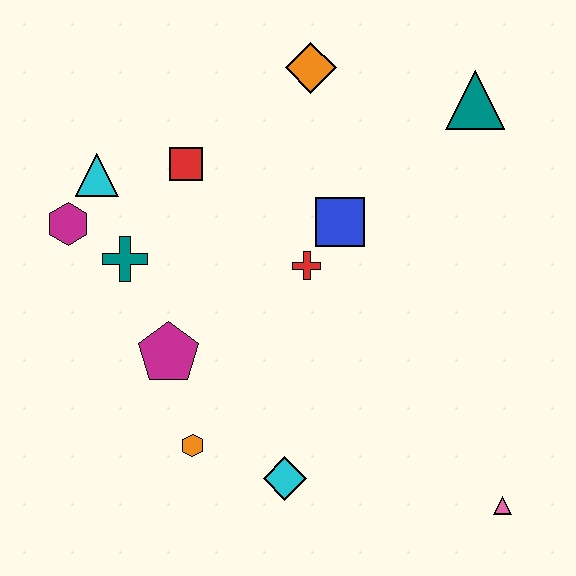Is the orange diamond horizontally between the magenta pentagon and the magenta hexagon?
No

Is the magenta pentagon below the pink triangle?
No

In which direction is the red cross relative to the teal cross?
The red cross is to the right of the teal cross.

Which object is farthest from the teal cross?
The pink triangle is farthest from the teal cross.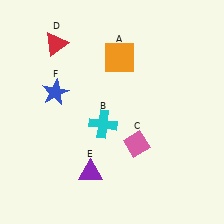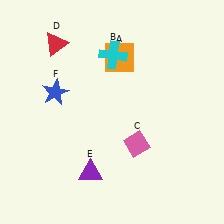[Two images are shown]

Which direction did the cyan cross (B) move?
The cyan cross (B) moved up.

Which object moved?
The cyan cross (B) moved up.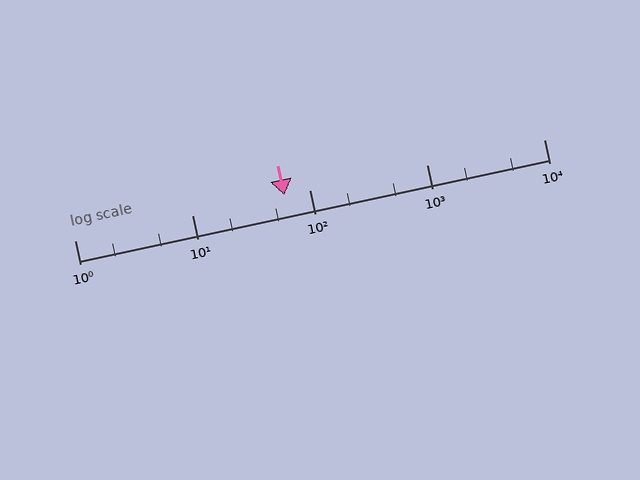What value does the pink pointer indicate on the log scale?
The pointer indicates approximately 61.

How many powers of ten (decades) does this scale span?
The scale spans 4 decades, from 1 to 10000.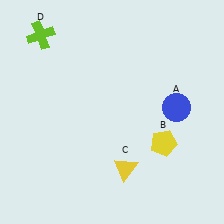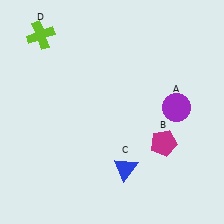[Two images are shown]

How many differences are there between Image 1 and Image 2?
There are 3 differences between the two images.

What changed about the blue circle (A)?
In Image 1, A is blue. In Image 2, it changed to purple.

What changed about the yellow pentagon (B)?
In Image 1, B is yellow. In Image 2, it changed to magenta.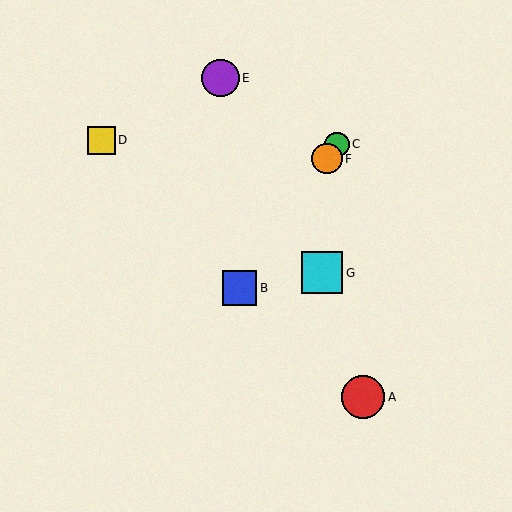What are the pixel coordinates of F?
Object F is at (327, 159).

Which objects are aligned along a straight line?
Objects B, C, F are aligned along a straight line.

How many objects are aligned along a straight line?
3 objects (B, C, F) are aligned along a straight line.